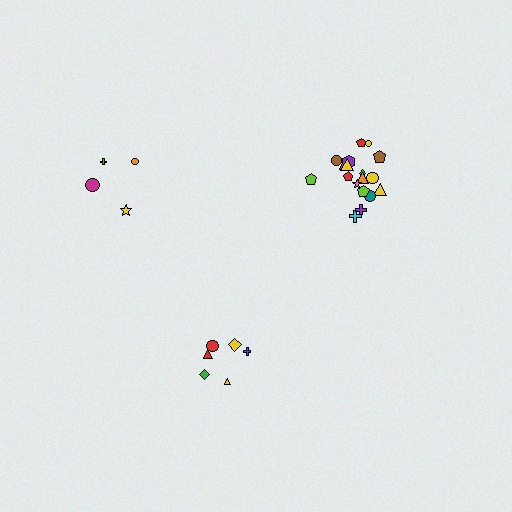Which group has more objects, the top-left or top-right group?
The top-right group.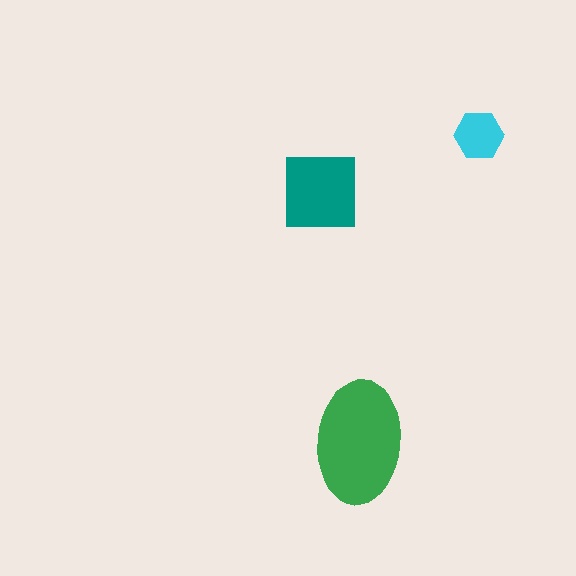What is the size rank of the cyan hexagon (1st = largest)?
3rd.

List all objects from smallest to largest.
The cyan hexagon, the teal square, the green ellipse.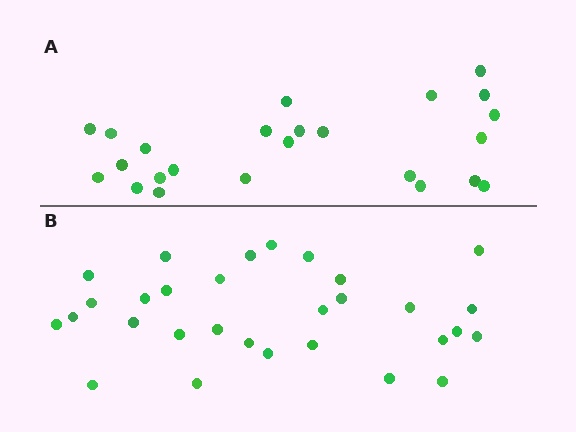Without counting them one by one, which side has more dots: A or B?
Region B (the bottom region) has more dots.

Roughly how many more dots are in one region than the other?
Region B has about 6 more dots than region A.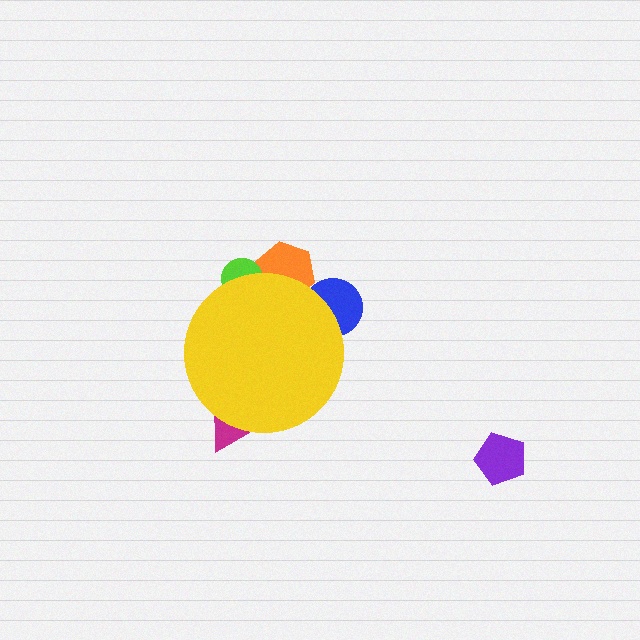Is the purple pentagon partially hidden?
No, the purple pentagon is fully visible.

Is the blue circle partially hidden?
Yes, the blue circle is partially hidden behind the yellow circle.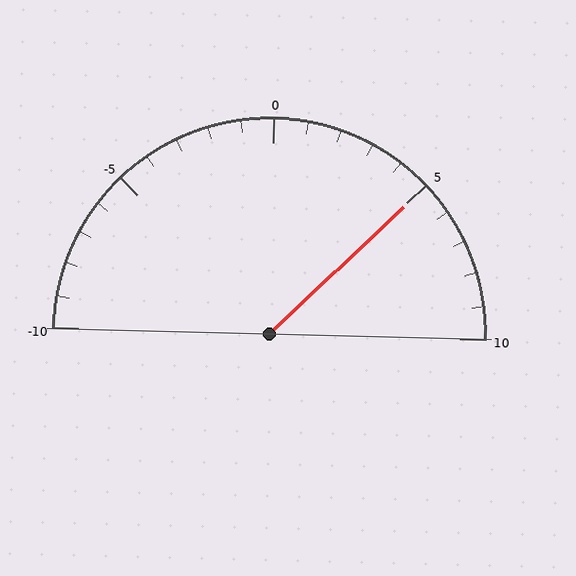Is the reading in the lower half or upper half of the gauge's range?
The reading is in the upper half of the range (-10 to 10).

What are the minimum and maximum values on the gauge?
The gauge ranges from -10 to 10.